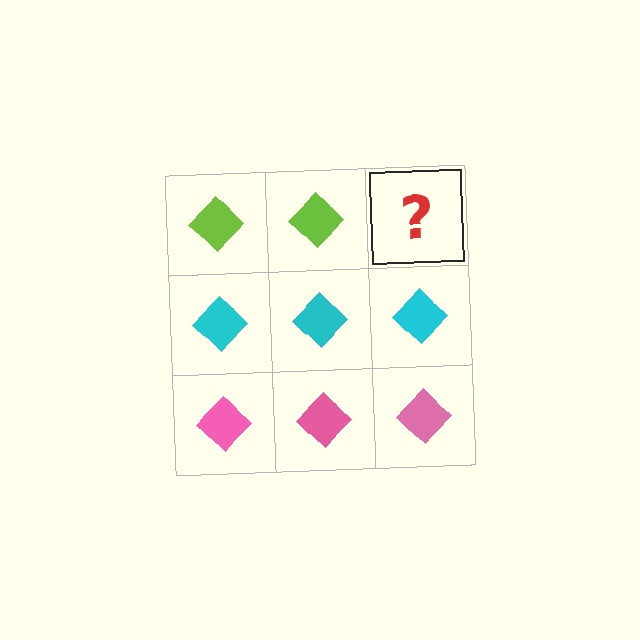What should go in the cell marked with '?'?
The missing cell should contain a lime diamond.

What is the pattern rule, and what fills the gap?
The rule is that each row has a consistent color. The gap should be filled with a lime diamond.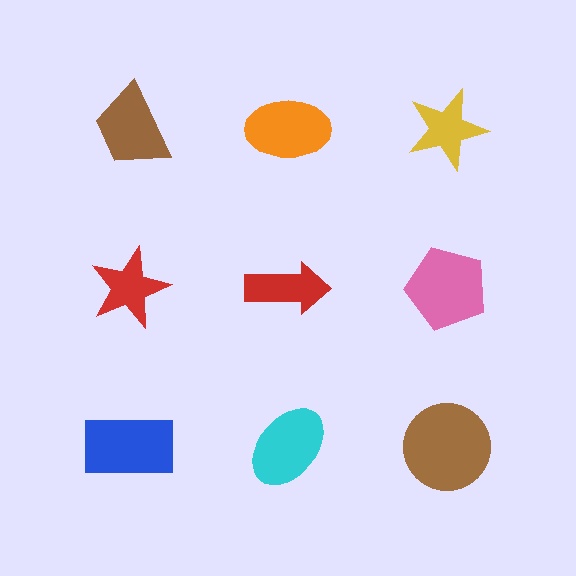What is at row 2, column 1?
A red star.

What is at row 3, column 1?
A blue rectangle.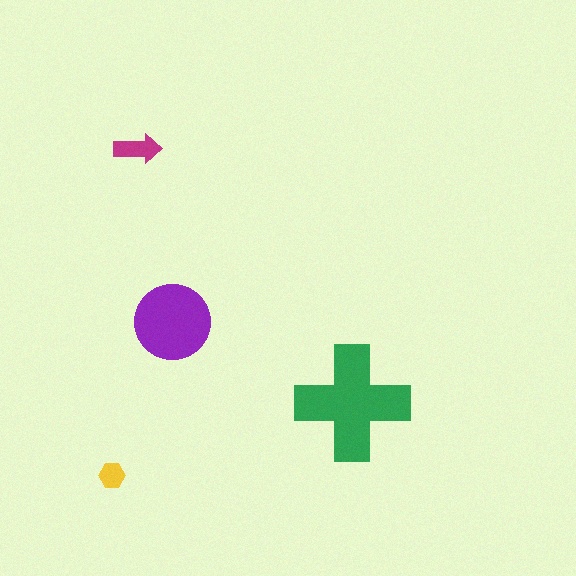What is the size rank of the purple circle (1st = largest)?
2nd.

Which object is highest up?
The magenta arrow is topmost.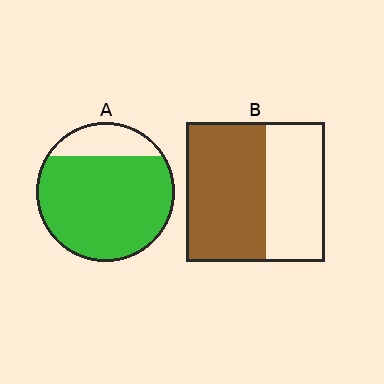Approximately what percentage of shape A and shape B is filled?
A is approximately 80% and B is approximately 60%.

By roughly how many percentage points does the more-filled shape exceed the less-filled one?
By roughly 25 percentage points (A over B).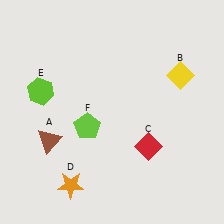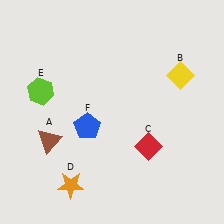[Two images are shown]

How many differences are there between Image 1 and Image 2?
There is 1 difference between the two images.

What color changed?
The pentagon (F) changed from lime in Image 1 to blue in Image 2.